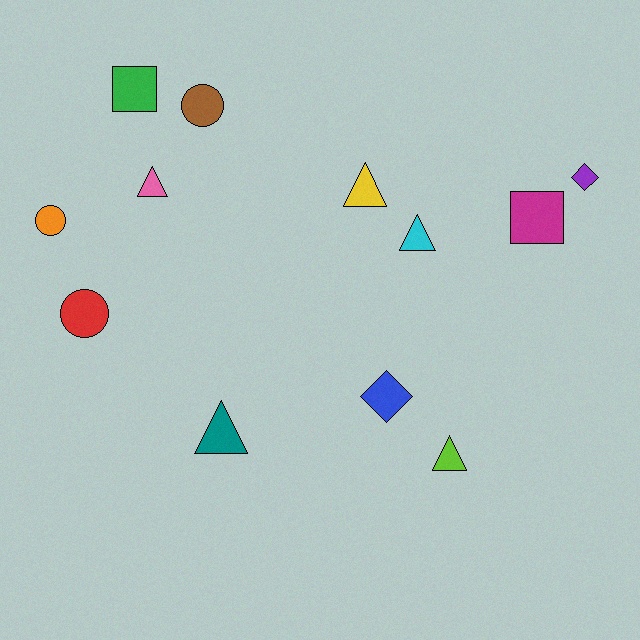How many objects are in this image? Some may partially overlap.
There are 12 objects.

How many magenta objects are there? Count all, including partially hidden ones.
There is 1 magenta object.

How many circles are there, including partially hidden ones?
There are 3 circles.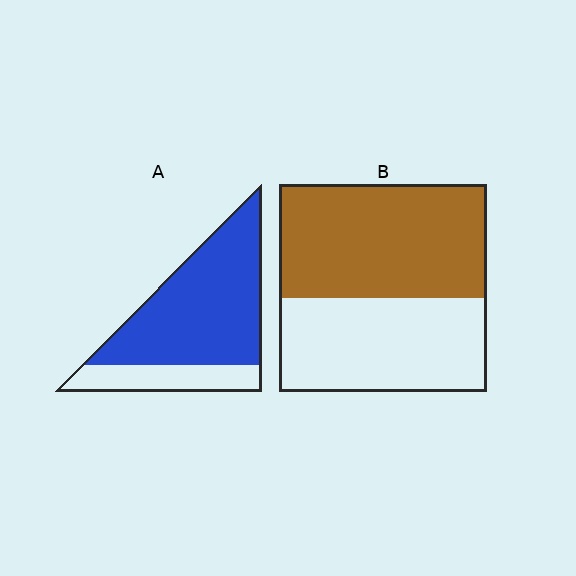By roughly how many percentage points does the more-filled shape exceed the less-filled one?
By roughly 20 percentage points (A over B).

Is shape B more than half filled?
Yes.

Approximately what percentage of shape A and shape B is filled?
A is approximately 75% and B is approximately 55%.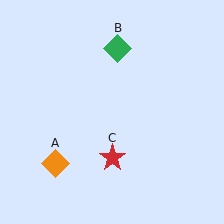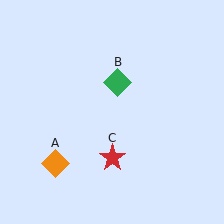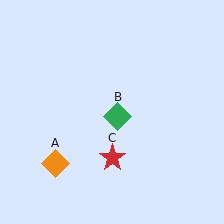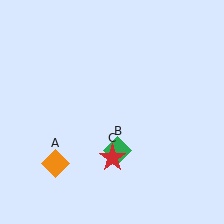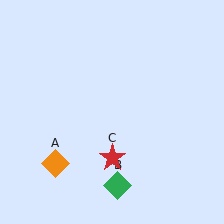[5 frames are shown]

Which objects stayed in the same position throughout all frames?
Orange diamond (object A) and red star (object C) remained stationary.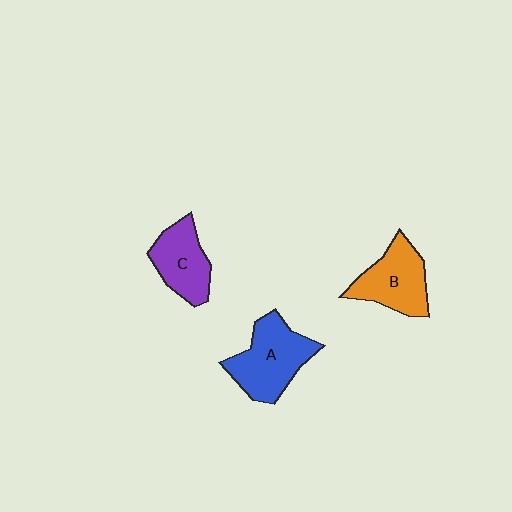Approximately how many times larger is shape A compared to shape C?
Approximately 1.3 times.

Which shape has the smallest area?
Shape C (purple).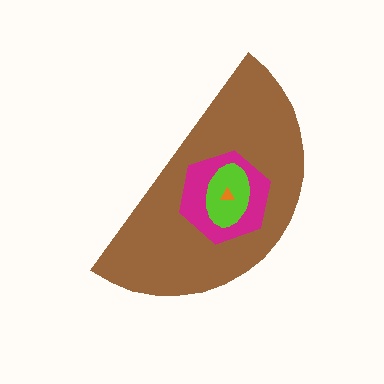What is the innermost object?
The orange triangle.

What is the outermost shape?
The brown semicircle.